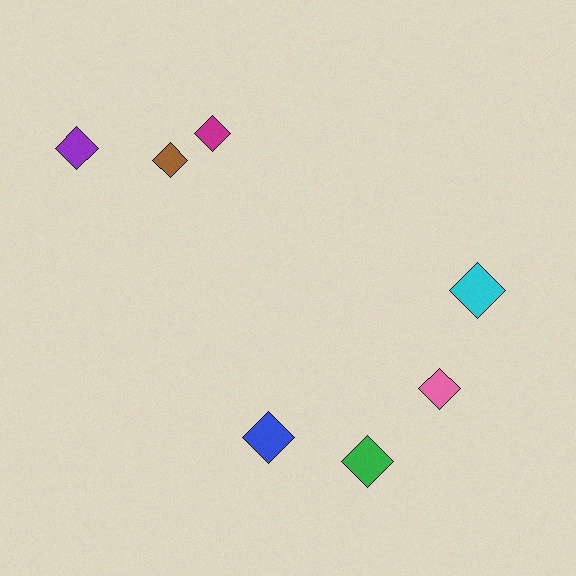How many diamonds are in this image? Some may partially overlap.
There are 7 diamonds.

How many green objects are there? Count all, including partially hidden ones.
There is 1 green object.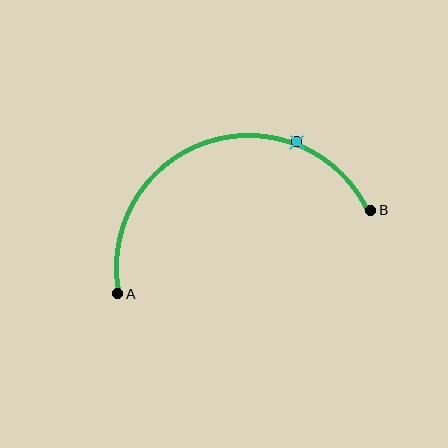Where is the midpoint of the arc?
The arc midpoint is the point on the curve farthest from the straight line joining A and B. It sits above that line.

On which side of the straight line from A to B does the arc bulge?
The arc bulges above the straight line connecting A and B.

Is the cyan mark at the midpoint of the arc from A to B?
No. The cyan mark lies on the arc but is closer to endpoint B. The arc midpoint would be at the point on the curve equidistant along the arc from both A and B.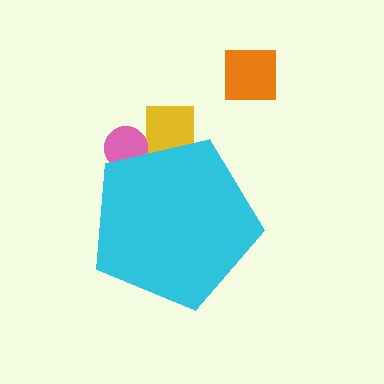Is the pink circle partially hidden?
Yes, the pink circle is partially hidden behind the cyan pentagon.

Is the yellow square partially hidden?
Yes, the yellow square is partially hidden behind the cyan pentagon.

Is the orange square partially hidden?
No, the orange square is fully visible.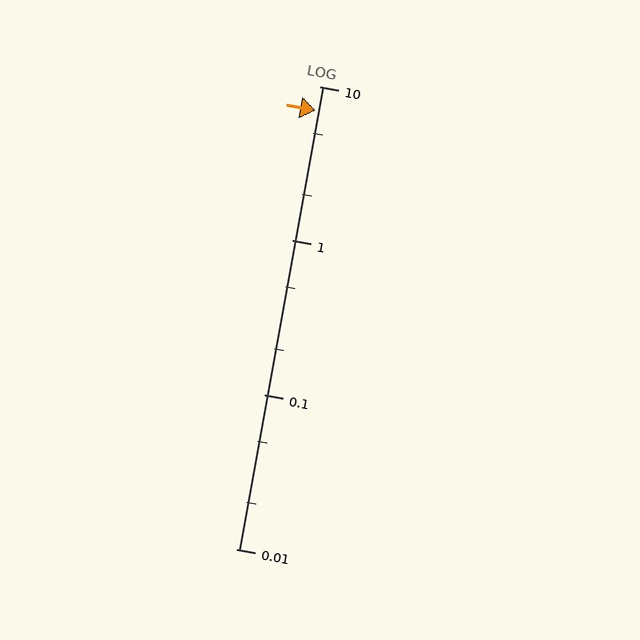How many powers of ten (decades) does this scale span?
The scale spans 3 decades, from 0.01 to 10.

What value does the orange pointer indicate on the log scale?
The pointer indicates approximately 7.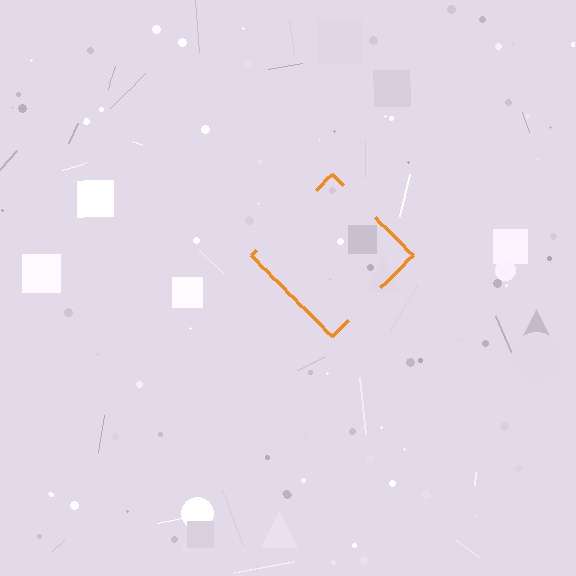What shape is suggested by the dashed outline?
The dashed outline suggests a diamond.